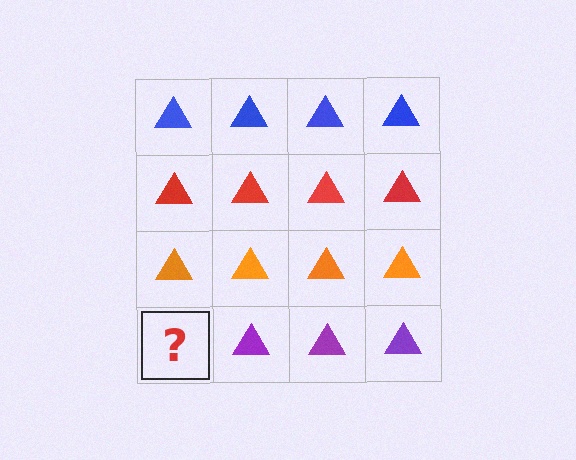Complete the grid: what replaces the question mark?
The question mark should be replaced with a purple triangle.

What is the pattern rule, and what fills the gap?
The rule is that each row has a consistent color. The gap should be filled with a purple triangle.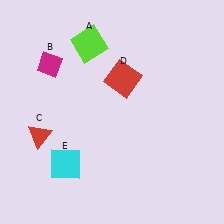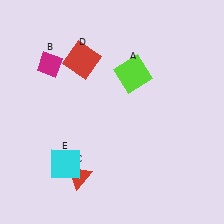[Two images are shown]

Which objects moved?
The objects that moved are: the lime square (A), the red triangle (C), the red square (D).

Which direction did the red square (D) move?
The red square (D) moved left.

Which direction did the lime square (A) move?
The lime square (A) moved right.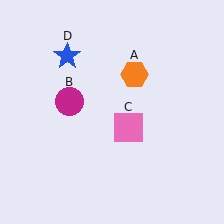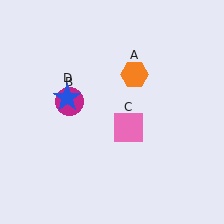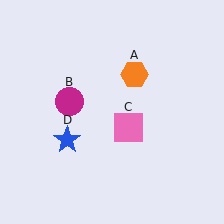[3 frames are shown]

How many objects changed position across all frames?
1 object changed position: blue star (object D).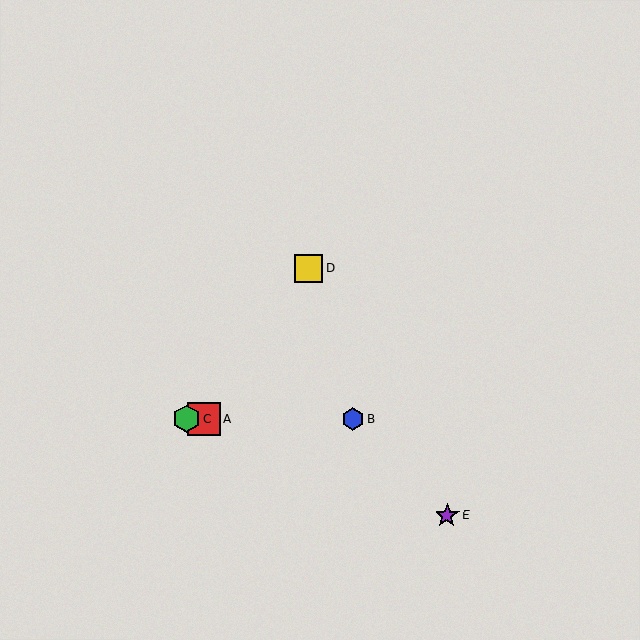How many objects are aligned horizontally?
3 objects (A, B, C) are aligned horizontally.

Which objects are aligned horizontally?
Objects A, B, C are aligned horizontally.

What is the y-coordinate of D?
Object D is at y≈268.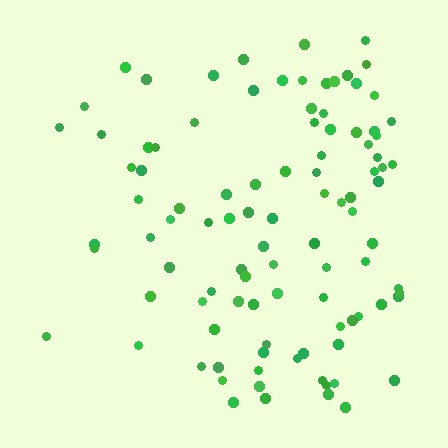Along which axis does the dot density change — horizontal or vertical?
Horizontal.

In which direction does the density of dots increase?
From left to right, with the right side densest.